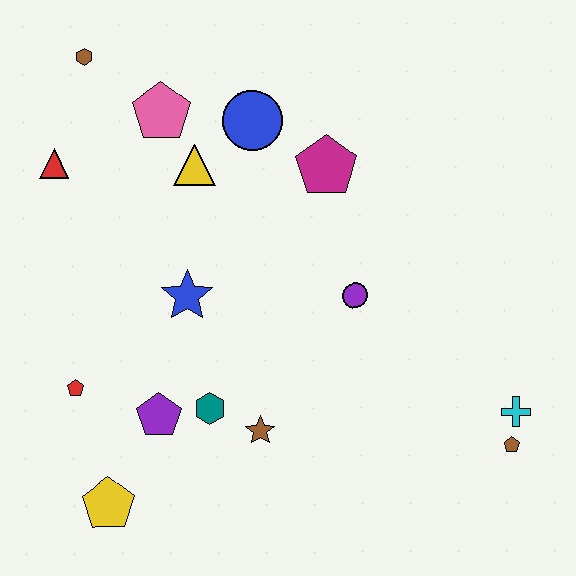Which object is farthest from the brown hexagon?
The brown pentagon is farthest from the brown hexagon.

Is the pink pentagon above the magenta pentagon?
Yes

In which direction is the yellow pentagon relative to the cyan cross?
The yellow pentagon is to the left of the cyan cross.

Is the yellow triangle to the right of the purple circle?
No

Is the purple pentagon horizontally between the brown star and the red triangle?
Yes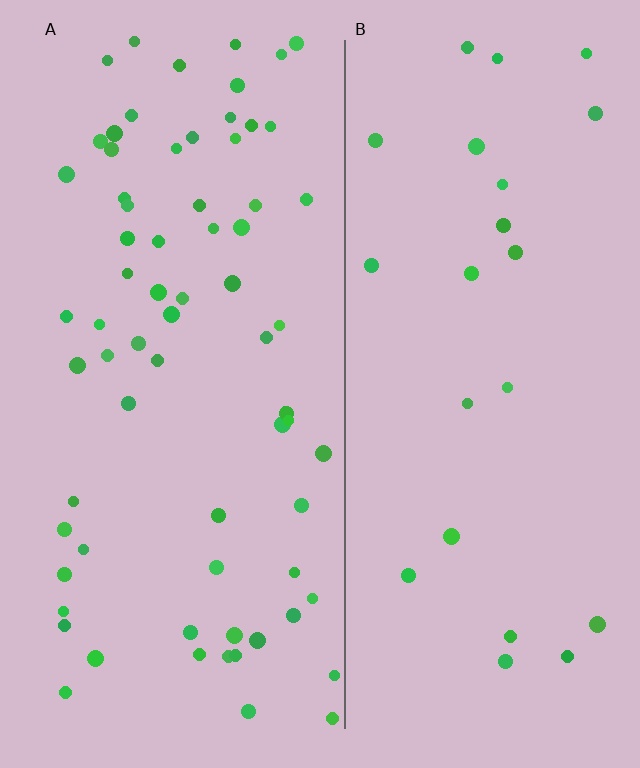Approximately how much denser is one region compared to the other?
Approximately 3.0× — region A over region B.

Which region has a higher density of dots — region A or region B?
A (the left).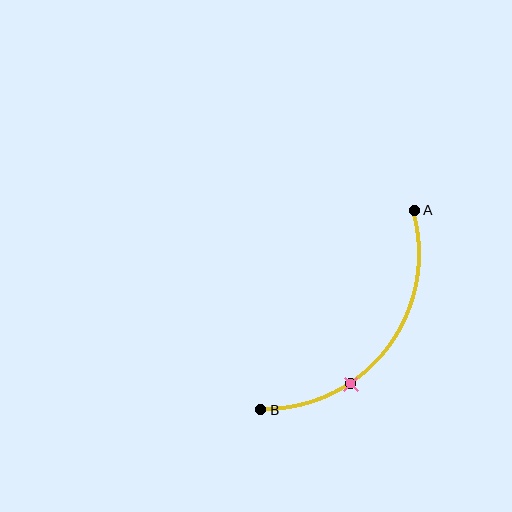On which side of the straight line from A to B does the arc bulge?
The arc bulges below and to the right of the straight line connecting A and B.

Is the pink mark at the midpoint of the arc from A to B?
No. The pink mark lies on the arc but is closer to endpoint B. The arc midpoint would be at the point on the curve equidistant along the arc from both A and B.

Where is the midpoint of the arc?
The arc midpoint is the point on the curve farthest from the straight line joining A and B. It sits below and to the right of that line.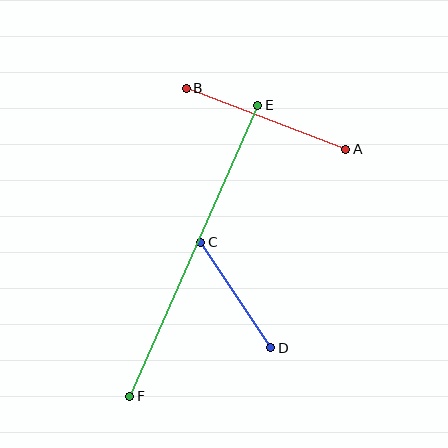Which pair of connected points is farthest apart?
Points E and F are farthest apart.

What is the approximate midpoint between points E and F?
The midpoint is at approximately (194, 251) pixels.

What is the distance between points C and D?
The distance is approximately 127 pixels.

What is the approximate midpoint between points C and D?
The midpoint is at approximately (236, 295) pixels.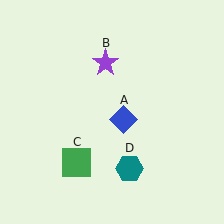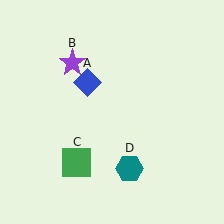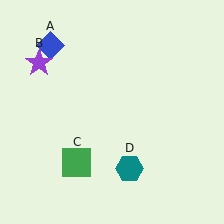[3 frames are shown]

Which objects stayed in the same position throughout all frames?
Green square (object C) and teal hexagon (object D) remained stationary.